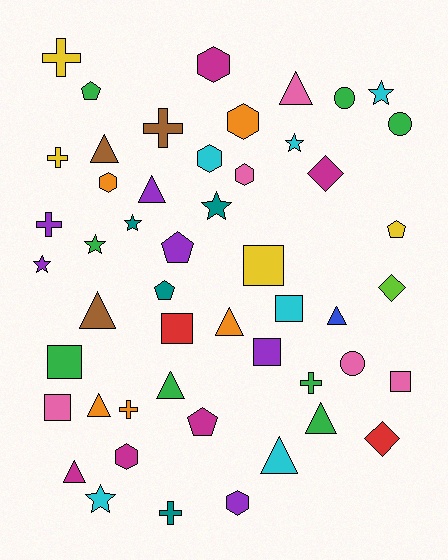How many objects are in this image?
There are 50 objects.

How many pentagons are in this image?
There are 5 pentagons.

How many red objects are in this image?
There are 2 red objects.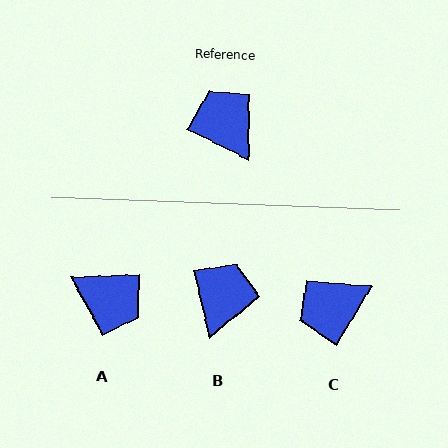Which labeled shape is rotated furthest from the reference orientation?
A, about 151 degrees away.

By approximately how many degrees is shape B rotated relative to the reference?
Approximately 51 degrees clockwise.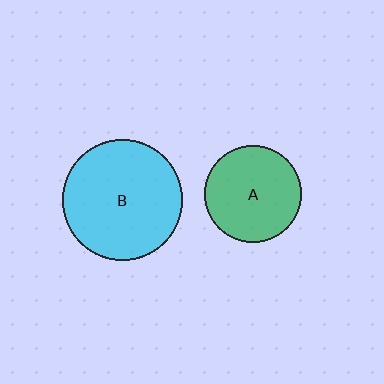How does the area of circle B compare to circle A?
Approximately 1.5 times.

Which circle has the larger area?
Circle B (cyan).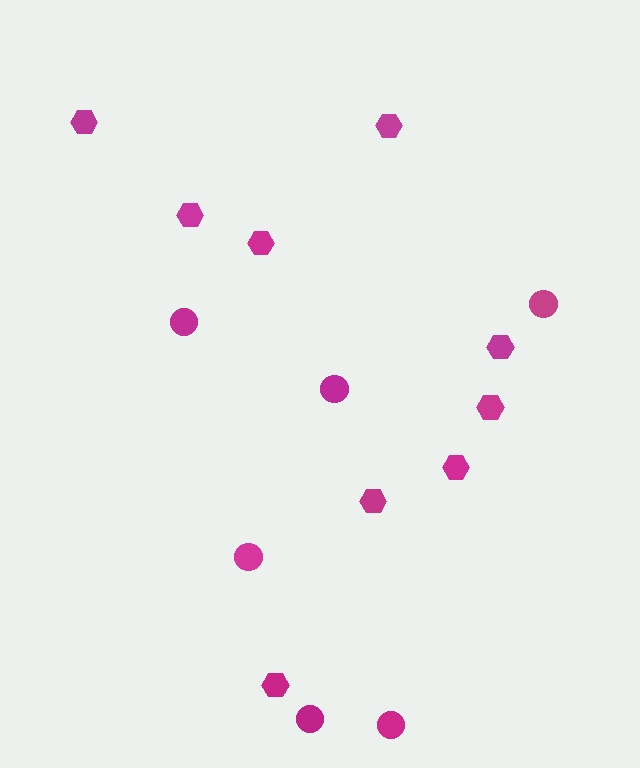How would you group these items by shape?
There are 2 groups: one group of circles (6) and one group of hexagons (9).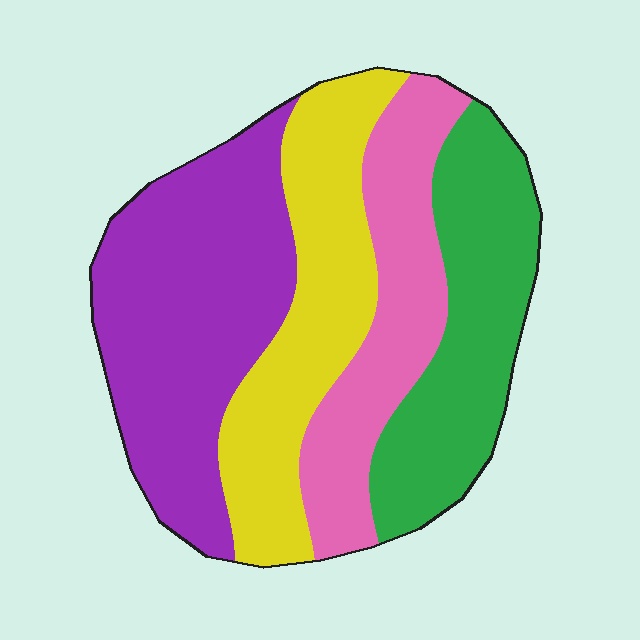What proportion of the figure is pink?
Pink takes up about one fifth (1/5) of the figure.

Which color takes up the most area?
Purple, at roughly 35%.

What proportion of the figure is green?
Green takes up less than a quarter of the figure.